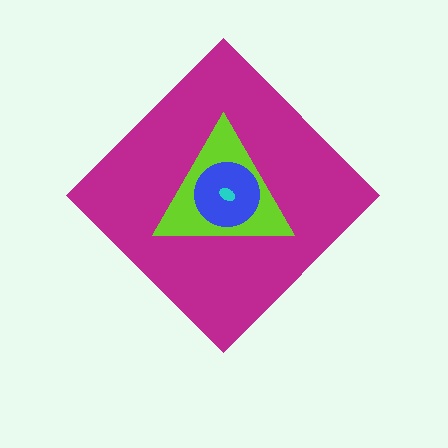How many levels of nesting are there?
4.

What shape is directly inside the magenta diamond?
The lime triangle.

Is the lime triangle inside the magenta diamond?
Yes.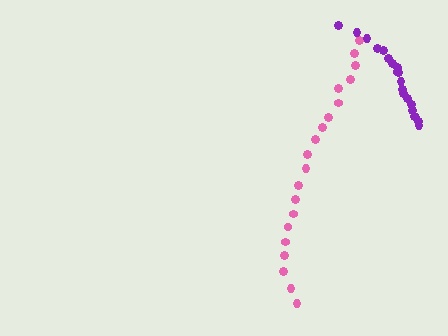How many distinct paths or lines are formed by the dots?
There are 2 distinct paths.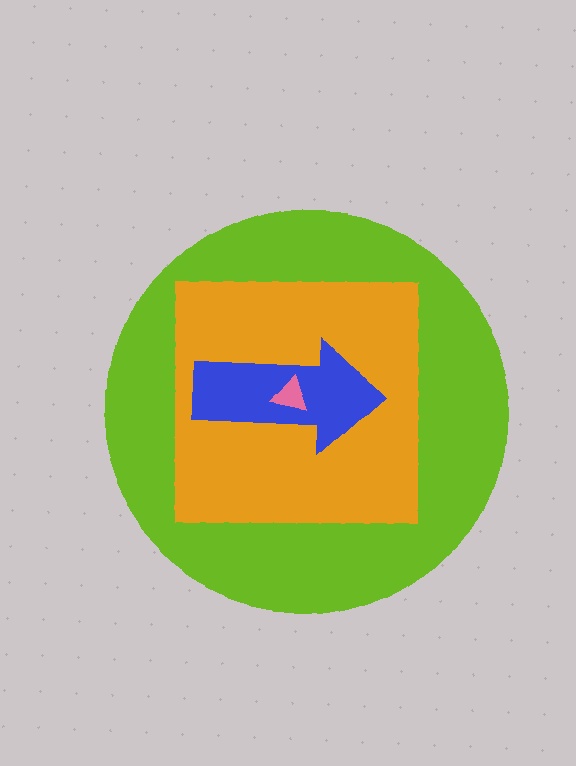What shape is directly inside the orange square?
The blue arrow.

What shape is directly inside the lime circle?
The orange square.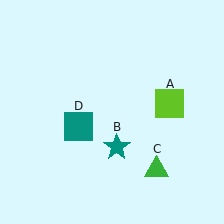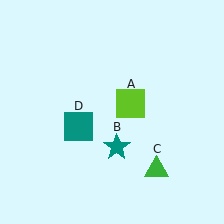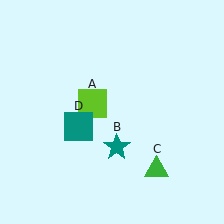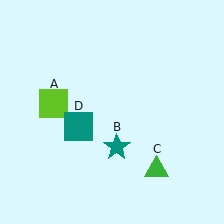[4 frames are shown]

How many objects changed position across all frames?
1 object changed position: lime square (object A).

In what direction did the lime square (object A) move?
The lime square (object A) moved left.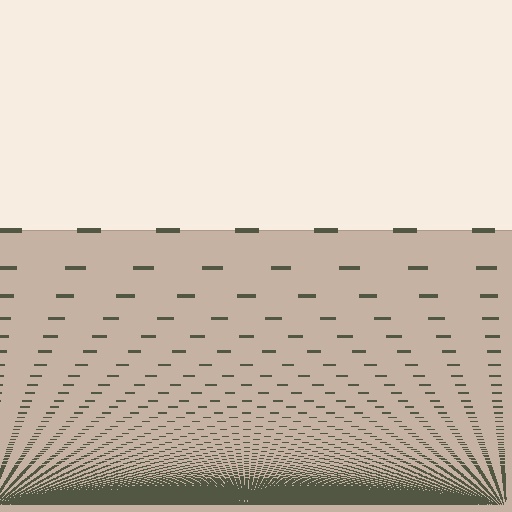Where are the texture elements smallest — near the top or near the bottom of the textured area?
Near the bottom.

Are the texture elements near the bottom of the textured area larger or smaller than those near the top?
Smaller. The gradient is inverted — elements near the bottom are smaller and denser.